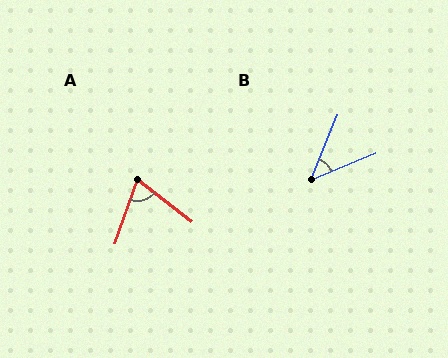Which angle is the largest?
A, at approximately 71 degrees.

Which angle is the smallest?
B, at approximately 45 degrees.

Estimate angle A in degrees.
Approximately 71 degrees.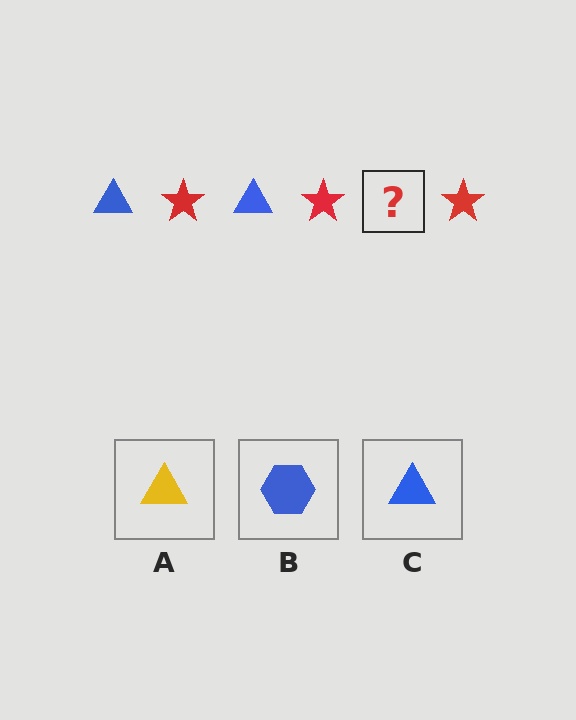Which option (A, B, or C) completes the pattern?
C.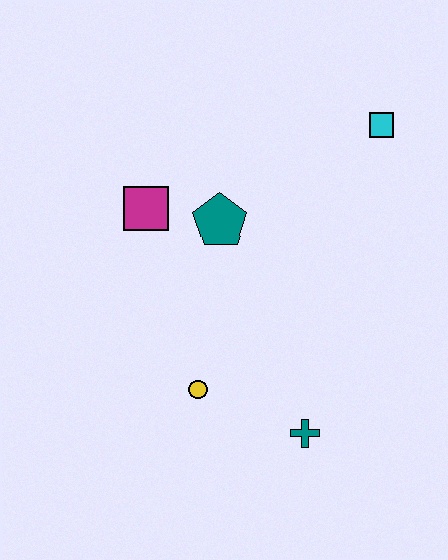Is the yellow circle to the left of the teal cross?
Yes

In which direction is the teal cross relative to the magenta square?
The teal cross is below the magenta square.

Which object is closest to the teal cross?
The yellow circle is closest to the teal cross.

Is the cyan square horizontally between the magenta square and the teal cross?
No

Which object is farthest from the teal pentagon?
The teal cross is farthest from the teal pentagon.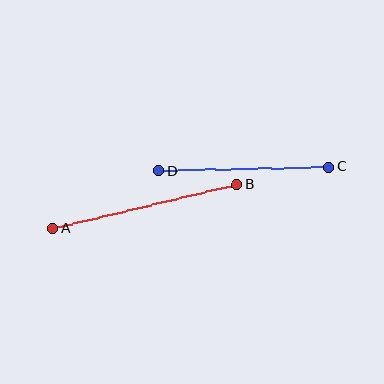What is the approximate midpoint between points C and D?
The midpoint is at approximately (244, 169) pixels.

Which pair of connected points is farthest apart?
Points A and B are farthest apart.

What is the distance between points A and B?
The distance is approximately 189 pixels.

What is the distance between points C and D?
The distance is approximately 170 pixels.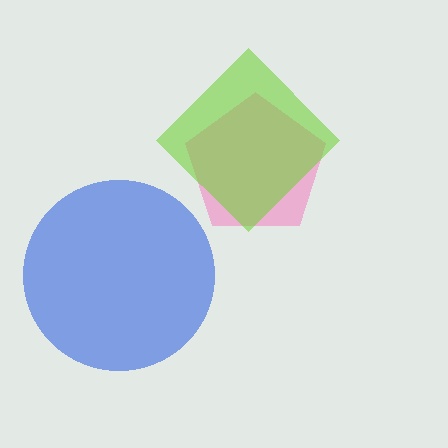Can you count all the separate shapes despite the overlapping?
Yes, there are 3 separate shapes.